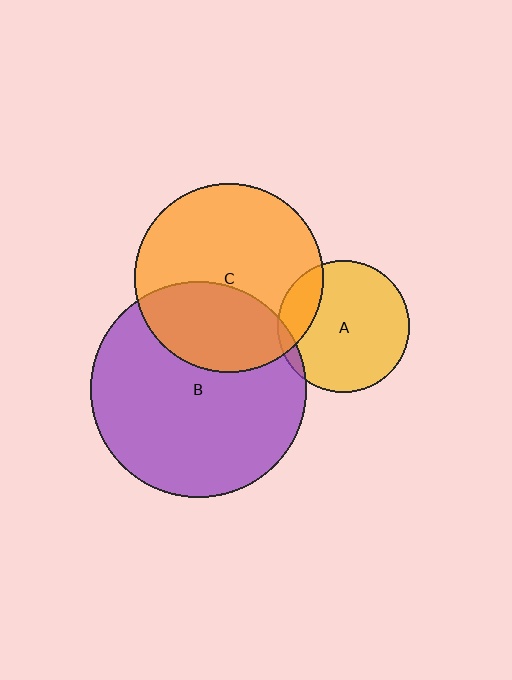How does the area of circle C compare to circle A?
Approximately 2.1 times.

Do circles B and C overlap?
Yes.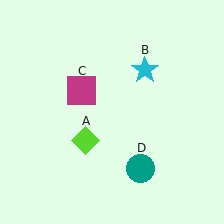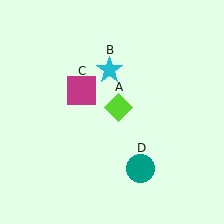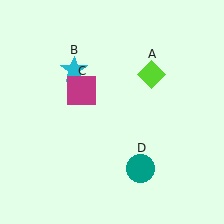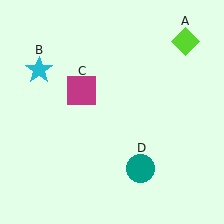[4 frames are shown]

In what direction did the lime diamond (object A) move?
The lime diamond (object A) moved up and to the right.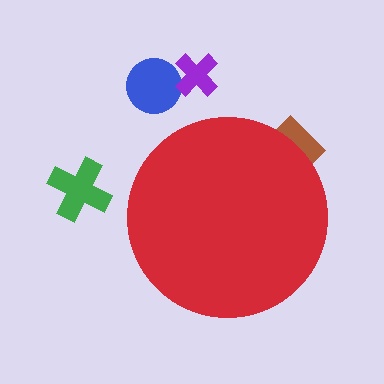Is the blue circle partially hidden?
No, the blue circle is fully visible.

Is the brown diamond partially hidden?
Yes, the brown diamond is partially hidden behind the red circle.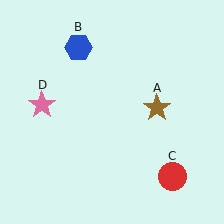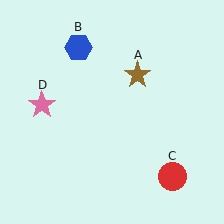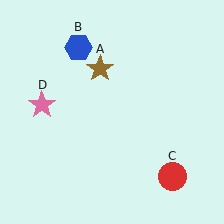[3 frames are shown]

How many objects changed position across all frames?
1 object changed position: brown star (object A).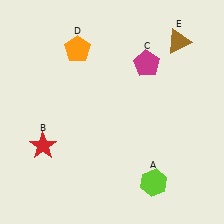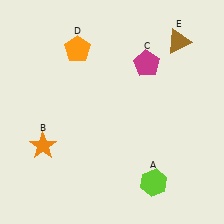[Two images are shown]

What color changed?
The star (B) changed from red in Image 1 to orange in Image 2.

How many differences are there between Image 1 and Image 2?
There is 1 difference between the two images.